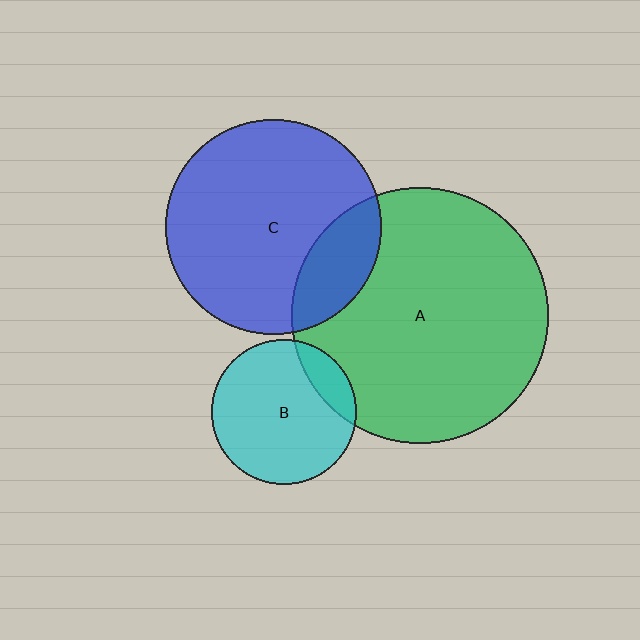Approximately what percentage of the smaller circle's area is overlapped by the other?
Approximately 15%.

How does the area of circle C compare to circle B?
Approximately 2.2 times.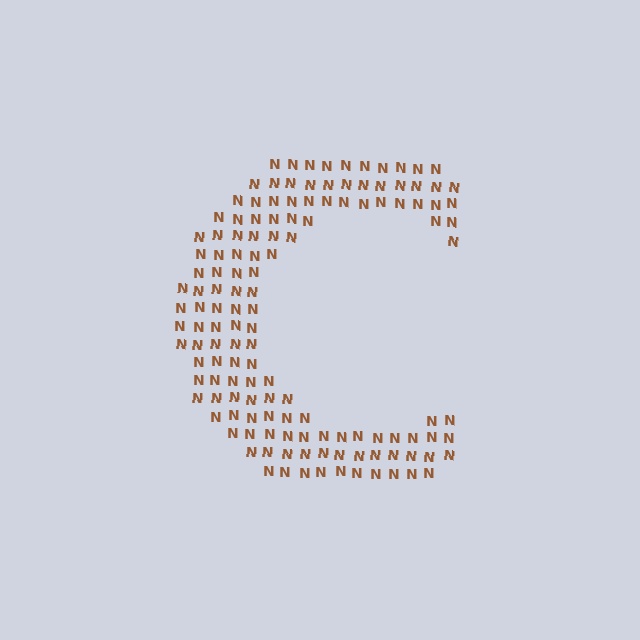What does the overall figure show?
The overall figure shows the letter C.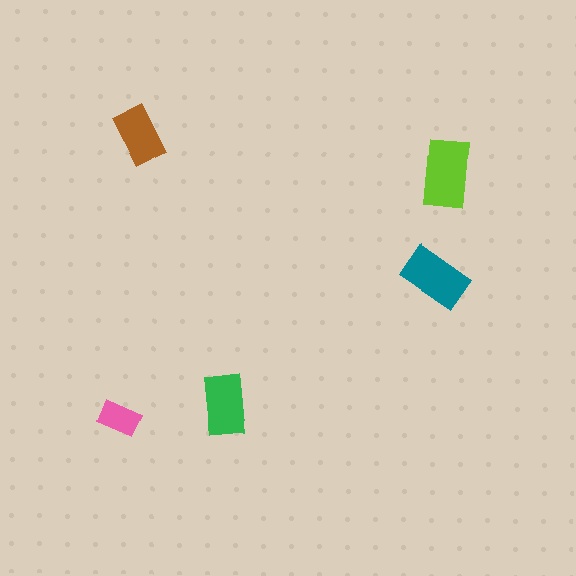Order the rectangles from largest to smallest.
the lime one, the teal one, the green one, the brown one, the pink one.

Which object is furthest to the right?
The lime rectangle is rightmost.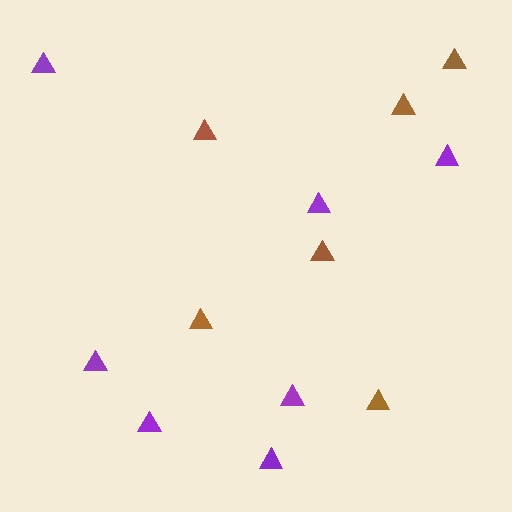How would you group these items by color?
There are 2 groups: one group of purple triangles (7) and one group of brown triangles (6).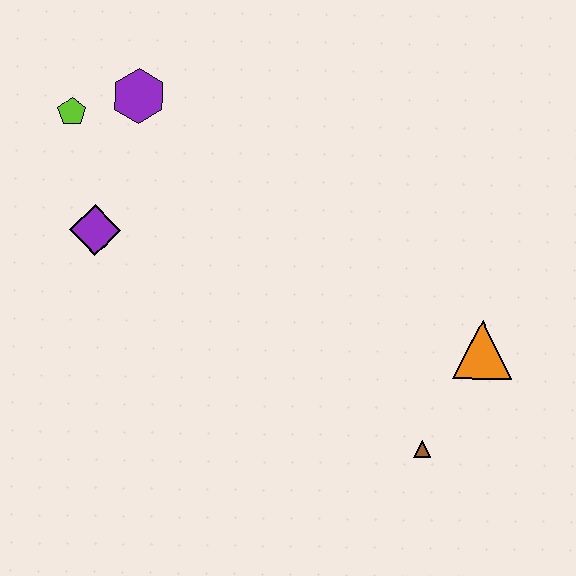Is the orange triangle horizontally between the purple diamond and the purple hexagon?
No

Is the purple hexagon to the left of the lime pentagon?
No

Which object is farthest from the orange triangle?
The lime pentagon is farthest from the orange triangle.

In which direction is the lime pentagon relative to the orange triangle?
The lime pentagon is to the left of the orange triangle.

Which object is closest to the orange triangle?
The brown triangle is closest to the orange triangle.